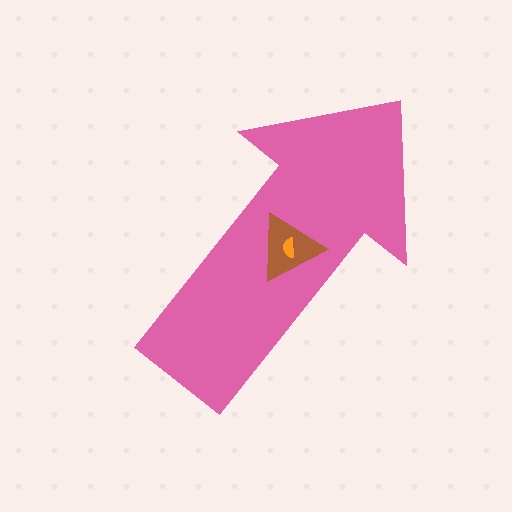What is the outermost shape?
The pink arrow.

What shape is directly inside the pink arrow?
The brown triangle.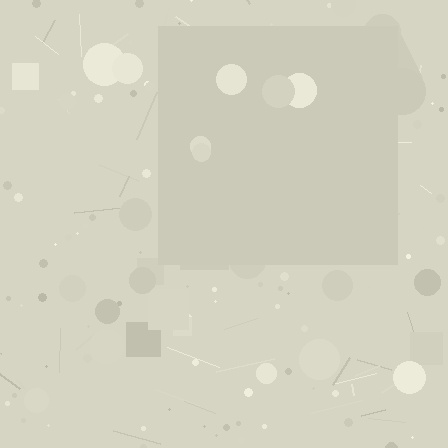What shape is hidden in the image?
A square is hidden in the image.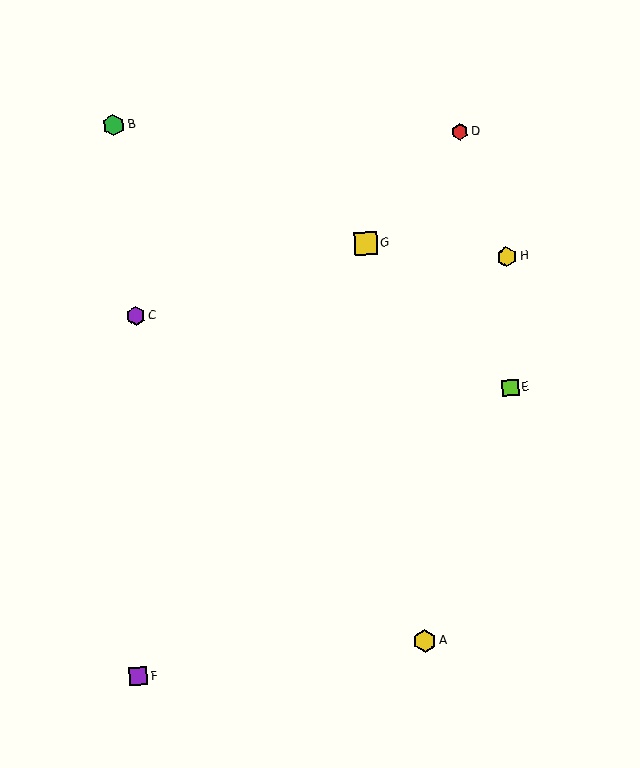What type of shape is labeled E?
Shape E is a lime square.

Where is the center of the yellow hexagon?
The center of the yellow hexagon is at (507, 257).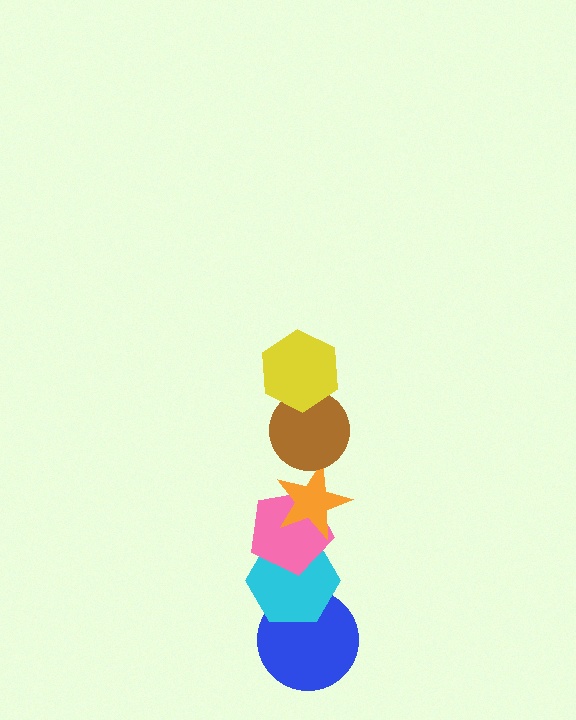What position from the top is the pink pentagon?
The pink pentagon is 4th from the top.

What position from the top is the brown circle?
The brown circle is 2nd from the top.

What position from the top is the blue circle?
The blue circle is 6th from the top.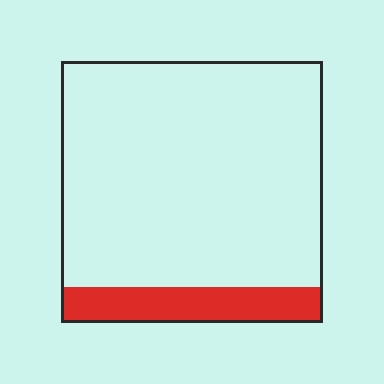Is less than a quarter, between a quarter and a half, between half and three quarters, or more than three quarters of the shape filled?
Less than a quarter.